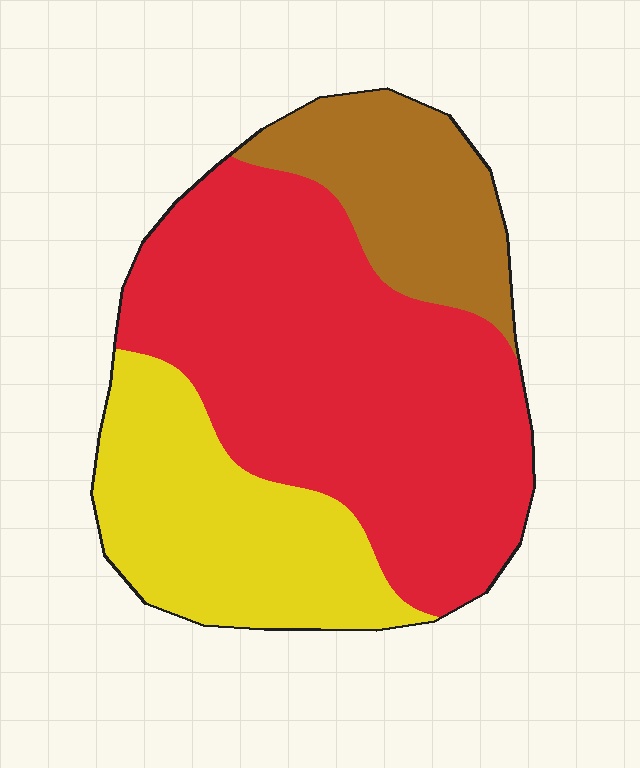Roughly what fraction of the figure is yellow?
Yellow takes up about one quarter (1/4) of the figure.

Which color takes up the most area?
Red, at roughly 55%.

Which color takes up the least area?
Brown, at roughly 20%.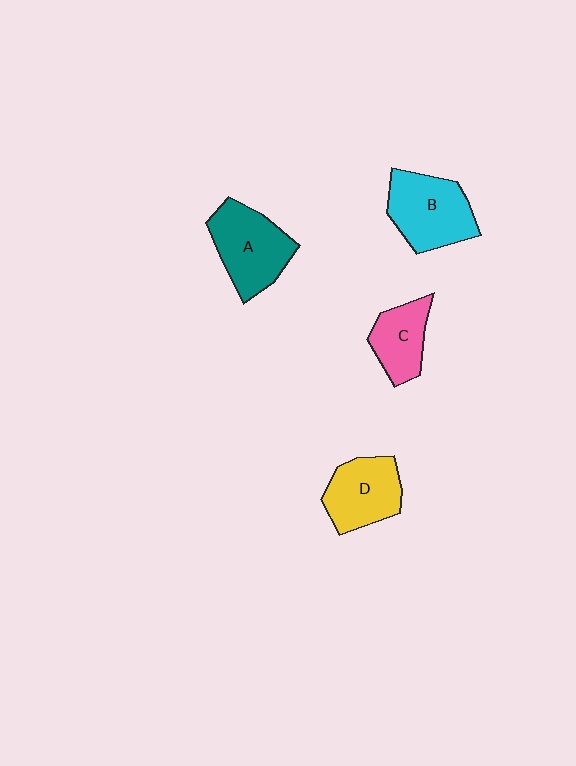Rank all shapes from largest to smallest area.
From largest to smallest: A (teal), B (cyan), D (yellow), C (pink).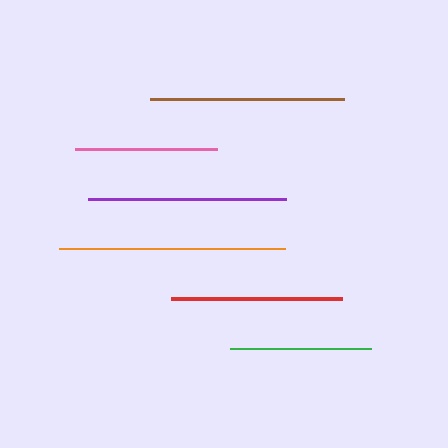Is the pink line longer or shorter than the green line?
The pink line is longer than the green line.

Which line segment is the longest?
The orange line is the longest at approximately 226 pixels.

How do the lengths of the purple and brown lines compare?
The purple and brown lines are approximately the same length.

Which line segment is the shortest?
The green line is the shortest at approximately 141 pixels.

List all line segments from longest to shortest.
From longest to shortest: orange, purple, brown, red, pink, green.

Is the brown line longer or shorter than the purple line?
The purple line is longer than the brown line.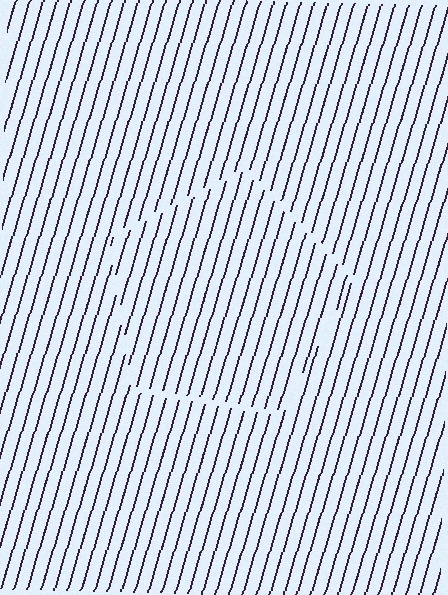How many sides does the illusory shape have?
5 sides — the line-ends trace a pentagon.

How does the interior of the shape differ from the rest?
The interior of the shape contains the same grating, shifted by half a period — the contour is defined by the phase discontinuity where line-ends from the inner and outer gratings abut.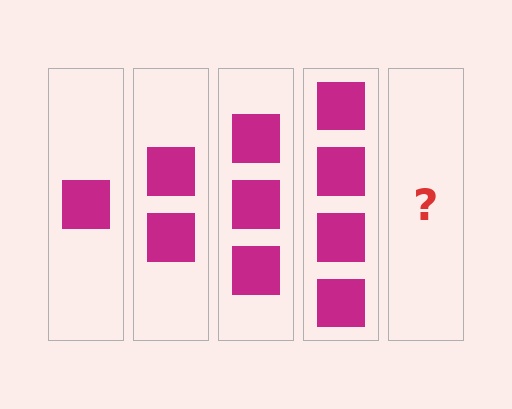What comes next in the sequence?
The next element should be 5 squares.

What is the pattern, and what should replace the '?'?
The pattern is that each step adds one more square. The '?' should be 5 squares.